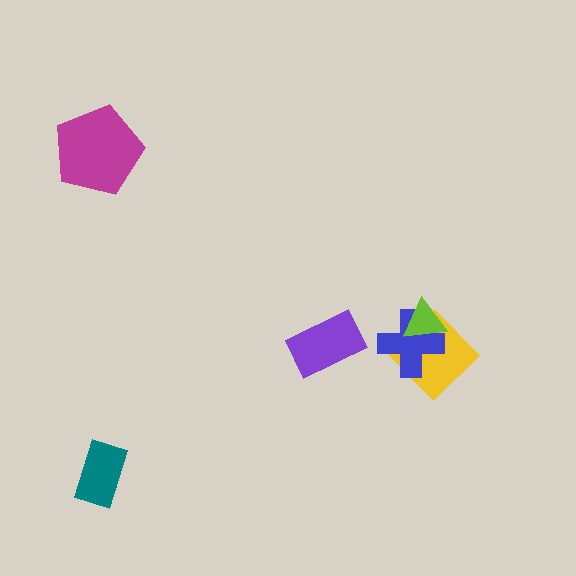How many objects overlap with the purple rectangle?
0 objects overlap with the purple rectangle.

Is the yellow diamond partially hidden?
Yes, it is partially covered by another shape.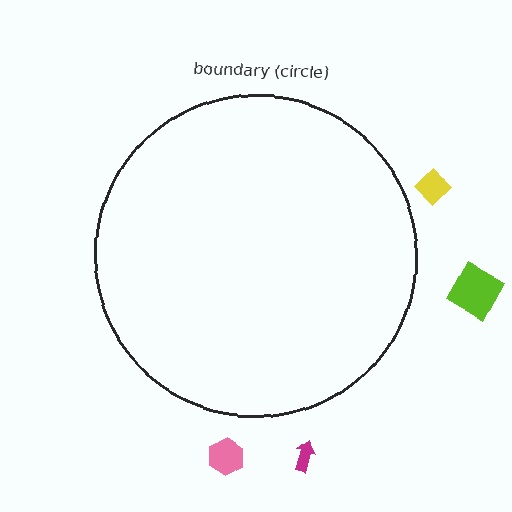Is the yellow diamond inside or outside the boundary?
Outside.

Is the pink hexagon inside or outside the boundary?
Outside.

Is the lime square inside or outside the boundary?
Outside.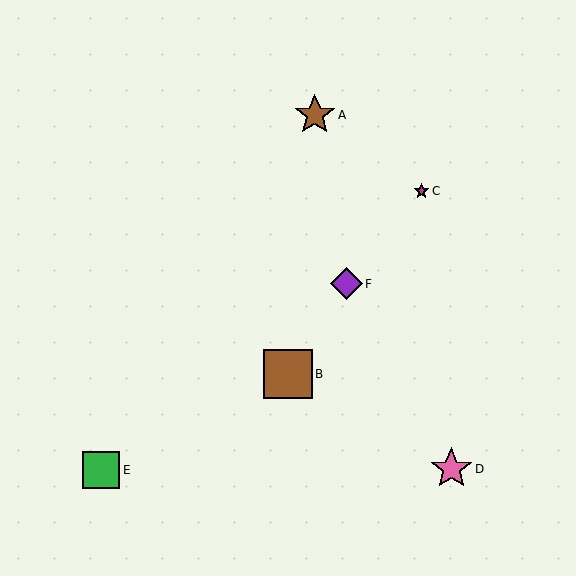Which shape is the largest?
The brown square (labeled B) is the largest.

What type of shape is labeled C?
Shape C is a magenta star.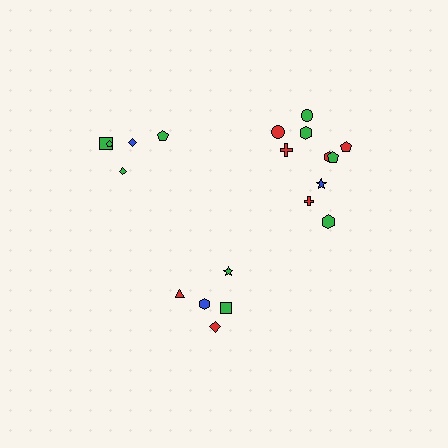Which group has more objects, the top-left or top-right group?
The top-right group.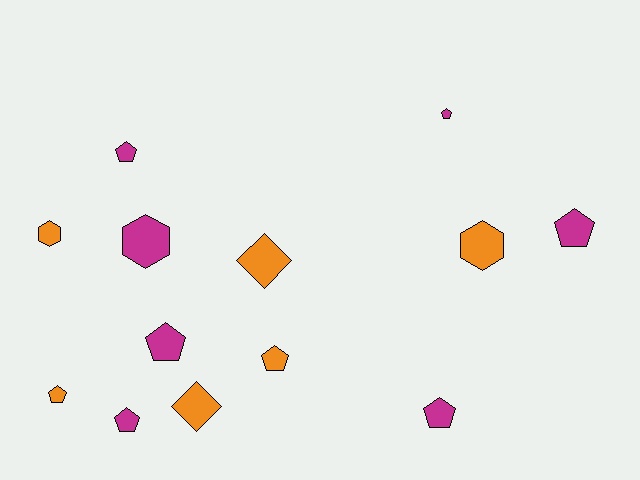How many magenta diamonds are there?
There are no magenta diamonds.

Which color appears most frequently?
Magenta, with 7 objects.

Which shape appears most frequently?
Pentagon, with 8 objects.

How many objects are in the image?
There are 13 objects.